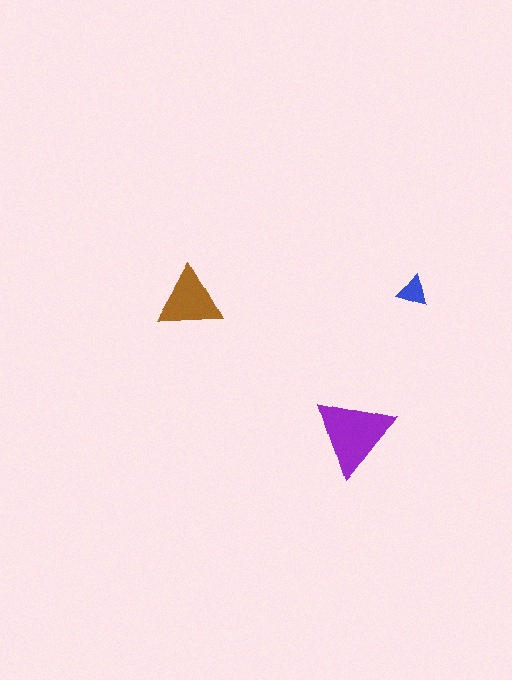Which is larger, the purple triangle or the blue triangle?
The purple one.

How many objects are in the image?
There are 3 objects in the image.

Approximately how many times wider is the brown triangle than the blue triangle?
About 2 times wider.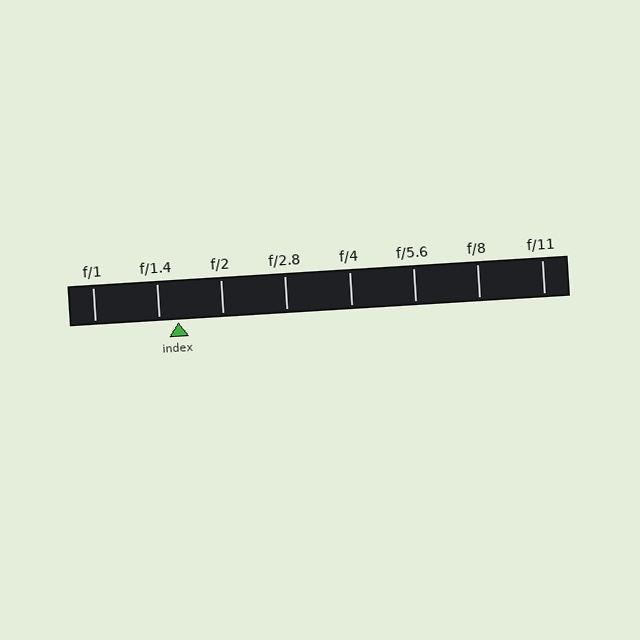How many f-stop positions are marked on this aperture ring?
There are 8 f-stop positions marked.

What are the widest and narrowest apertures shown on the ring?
The widest aperture shown is f/1 and the narrowest is f/11.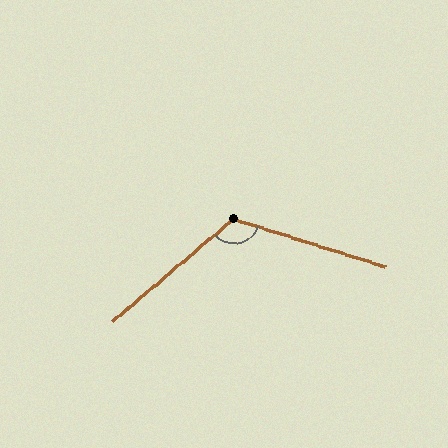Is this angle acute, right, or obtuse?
It is obtuse.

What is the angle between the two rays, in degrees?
Approximately 122 degrees.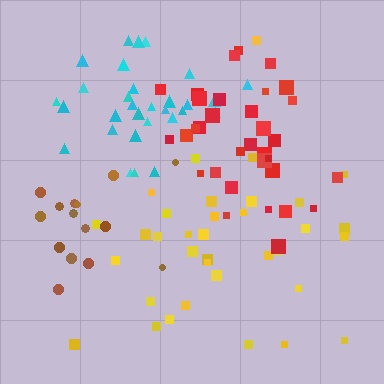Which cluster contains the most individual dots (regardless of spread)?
Yellow (35).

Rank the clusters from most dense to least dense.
red, cyan, brown, yellow.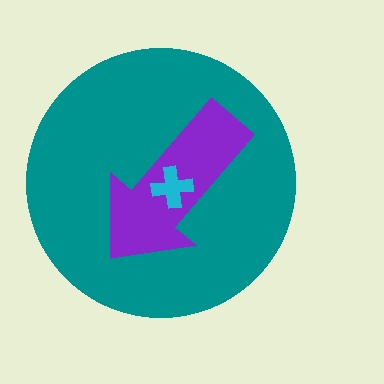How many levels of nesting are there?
3.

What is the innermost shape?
The cyan cross.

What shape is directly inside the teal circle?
The purple arrow.